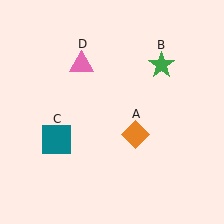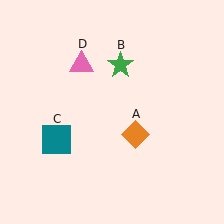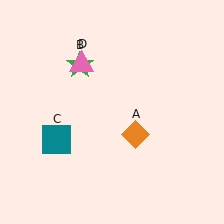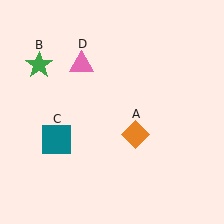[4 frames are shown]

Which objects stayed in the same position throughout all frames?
Orange diamond (object A) and teal square (object C) and pink triangle (object D) remained stationary.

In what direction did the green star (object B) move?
The green star (object B) moved left.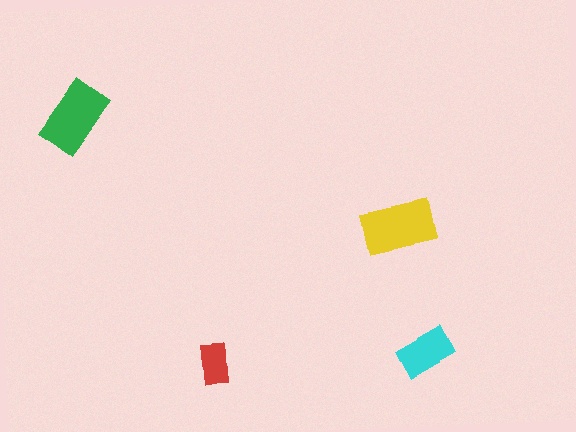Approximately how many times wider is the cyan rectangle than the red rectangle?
About 1.5 times wider.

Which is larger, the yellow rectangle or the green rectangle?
The yellow one.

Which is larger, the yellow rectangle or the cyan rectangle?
The yellow one.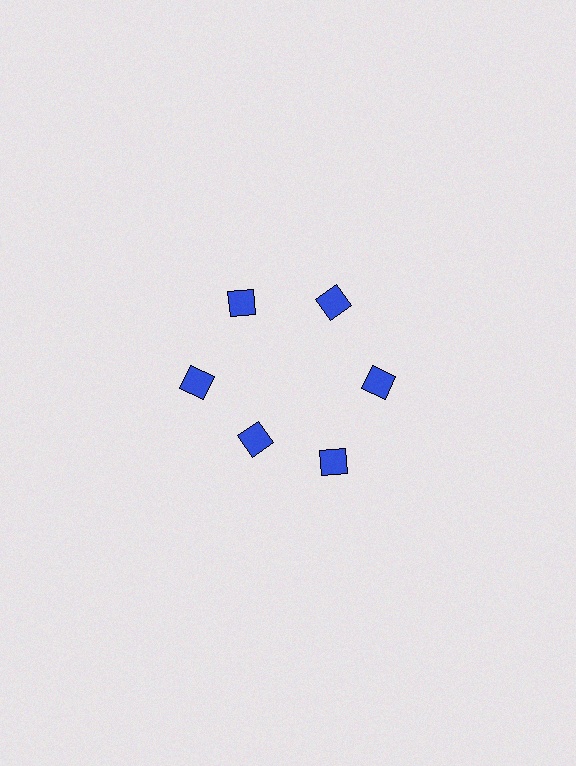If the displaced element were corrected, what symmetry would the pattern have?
It would have 6-fold rotational symmetry — the pattern would map onto itself every 60 degrees.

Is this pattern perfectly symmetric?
No. The 6 blue squares are arranged in a ring, but one element near the 7 o'clock position is pulled inward toward the center, breaking the 6-fold rotational symmetry.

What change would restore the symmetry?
The symmetry would be restored by moving it outward, back onto the ring so that all 6 squares sit at equal angles and equal distance from the center.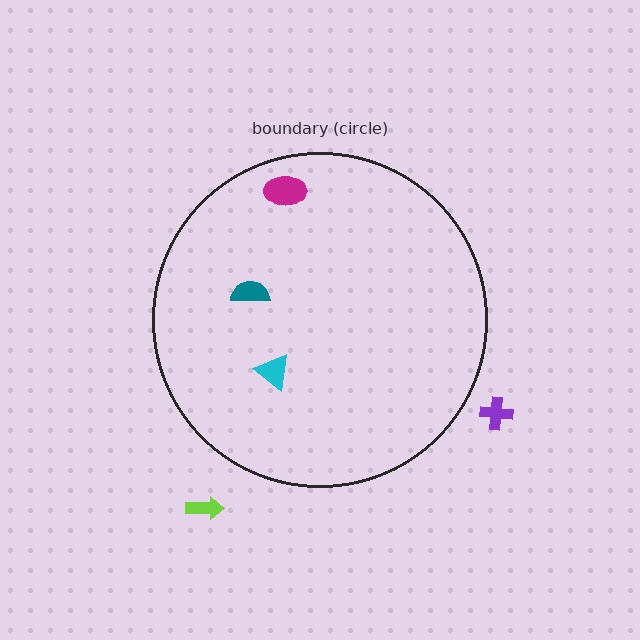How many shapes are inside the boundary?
3 inside, 2 outside.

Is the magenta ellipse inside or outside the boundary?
Inside.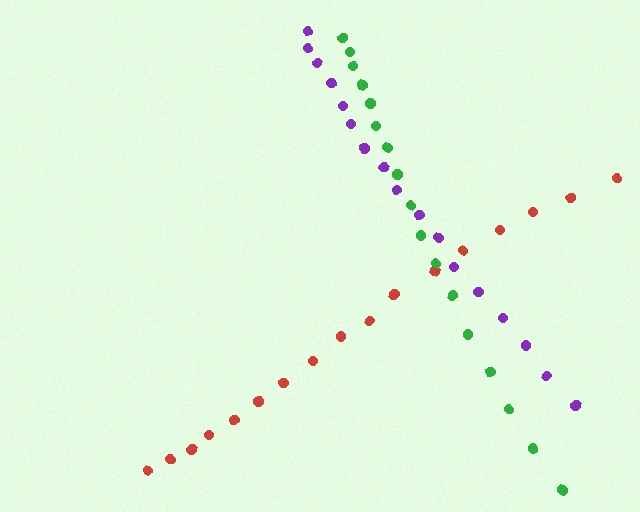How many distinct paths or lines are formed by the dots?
There are 3 distinct paths.